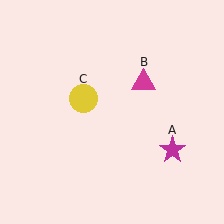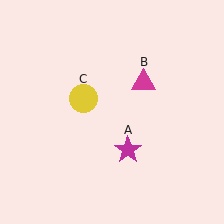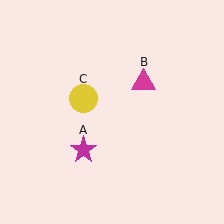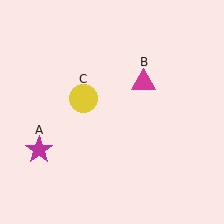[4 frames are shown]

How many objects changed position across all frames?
1 object changed position: magenta star (object A).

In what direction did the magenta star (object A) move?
The magenta star (object A) moved left.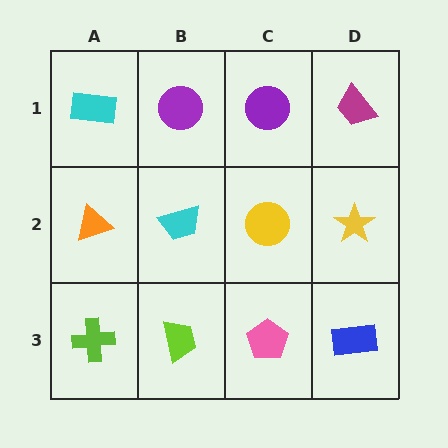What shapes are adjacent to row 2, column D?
A magenta trapezoid (row 1, column D), a blue rectangle (row 3, column D), a yellow circle (row 2, column C).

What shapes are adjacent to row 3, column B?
A cyan trapezoid (row 2, column B), a lime cross (row 3, column A), a pink pentagon (row 3, column C).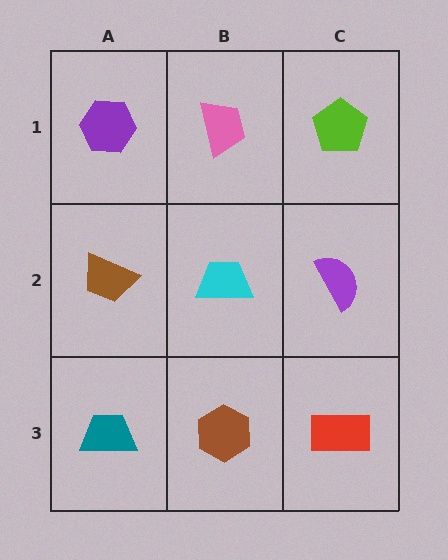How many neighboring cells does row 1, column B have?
3.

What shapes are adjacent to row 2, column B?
A pink trapezoid (row 1, column B), a brown hexagon (row 3, column B), a brown trapezoid (row 2, column A), a purple semicircle (row 2, column C).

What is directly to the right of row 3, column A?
A brown hexagon.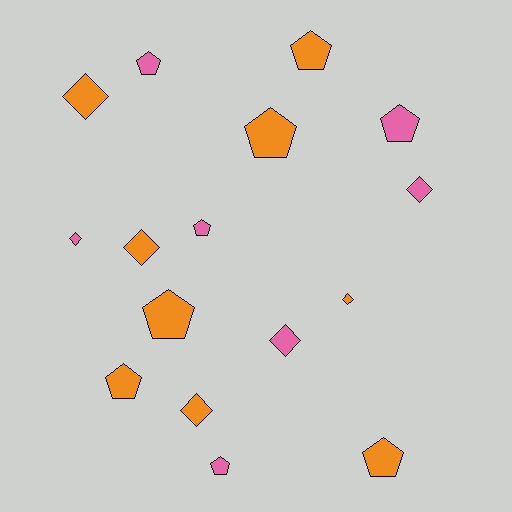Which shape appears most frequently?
Pentagon, with 9 objects.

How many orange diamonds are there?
There are 4 orange diamonds.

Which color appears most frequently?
Orange, with 9 objects.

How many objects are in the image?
There are 16 objects.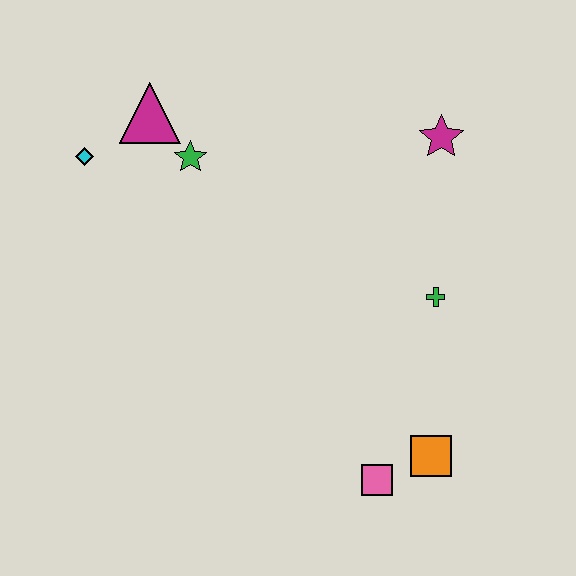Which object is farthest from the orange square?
The cyan diamond is farthest from the orange square.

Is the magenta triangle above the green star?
Yes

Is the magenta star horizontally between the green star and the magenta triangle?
No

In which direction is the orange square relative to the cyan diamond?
The orange square is to the right of the cyan diamond.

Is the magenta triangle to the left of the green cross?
Yes